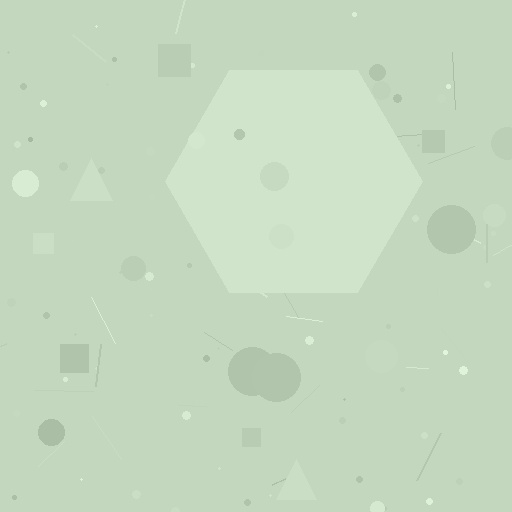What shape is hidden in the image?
A hexagon is hidden in the image.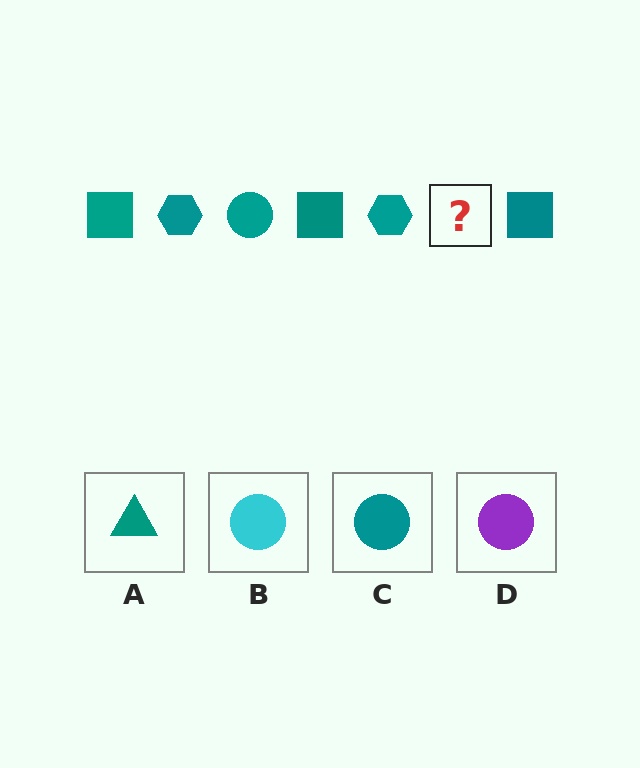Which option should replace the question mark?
Option C.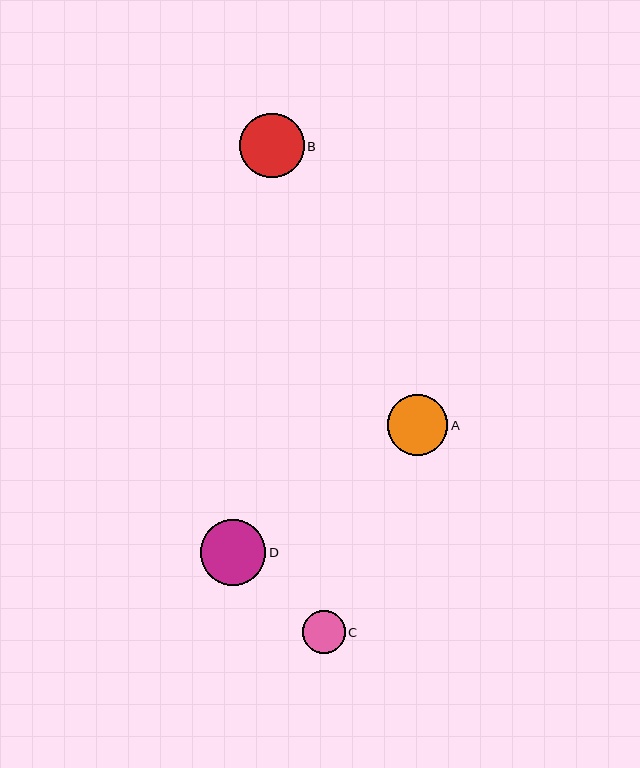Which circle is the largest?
Circle D is the largest with a size of approximately 65 pixels.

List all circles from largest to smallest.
From largest to smallest: D, B, A, C.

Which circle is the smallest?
Circle C is the smallest with a size of approximately 43 pixels.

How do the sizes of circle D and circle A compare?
Circle D and circle A are approximately the same size.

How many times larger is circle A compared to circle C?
Circle A is approximately 1.4 times the size of circle C.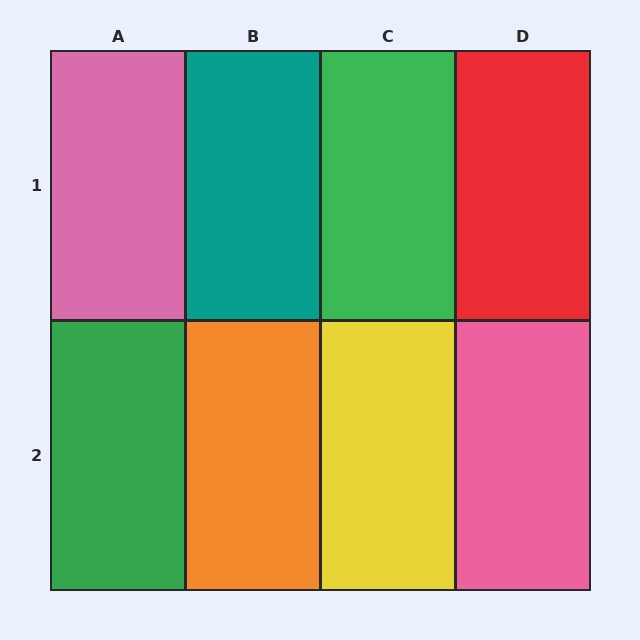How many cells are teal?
1 cell is teal.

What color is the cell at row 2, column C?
Yellow.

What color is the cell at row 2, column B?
Orange.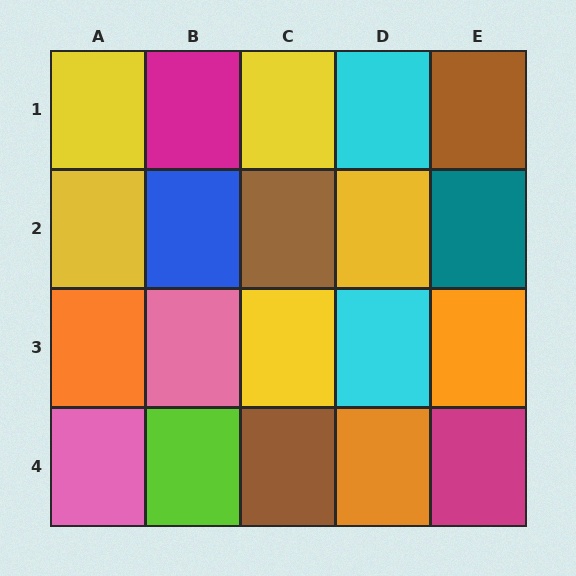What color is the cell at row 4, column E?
Magenta.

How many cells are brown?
3 cells are brown.